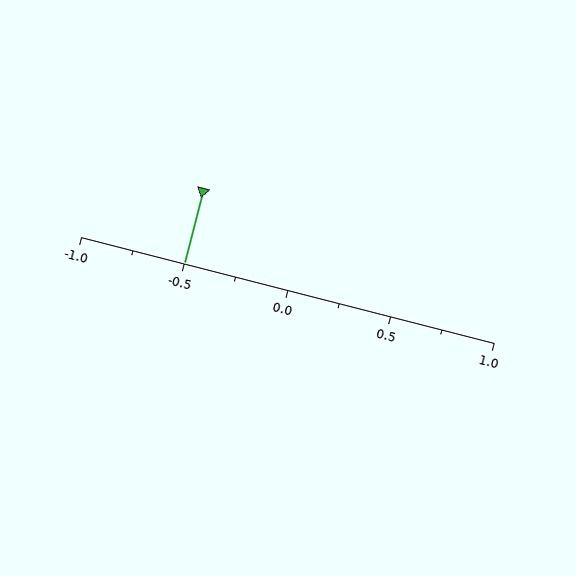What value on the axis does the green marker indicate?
The marker indicates approximately -0.5.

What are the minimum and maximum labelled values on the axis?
The axis runs from -1.0 to 1.0.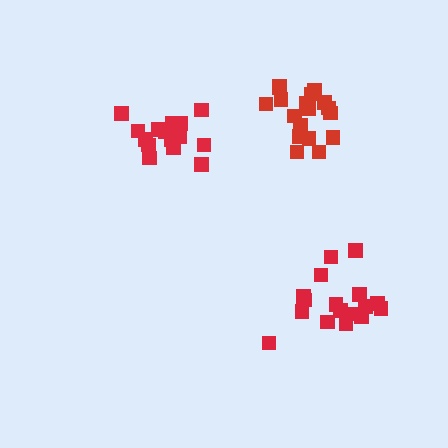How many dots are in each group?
Group 1: 15 dots, Group 2: 17 dots, Group 3: 18 dots (50 total).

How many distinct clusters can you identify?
There are 3 distinct clusters.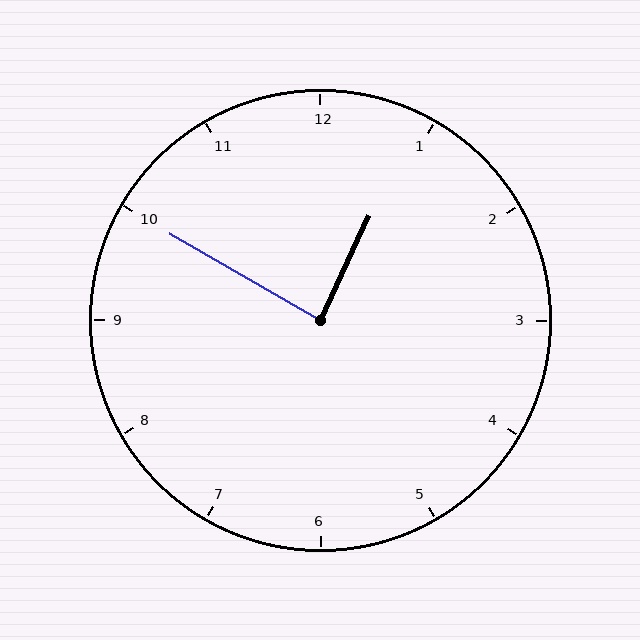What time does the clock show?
12:50.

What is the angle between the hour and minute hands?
Approximately 85 degrees.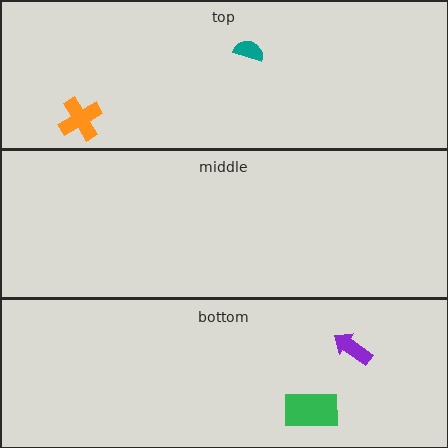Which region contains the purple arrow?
The bottom region.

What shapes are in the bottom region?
The purple arrow, the green rectangle.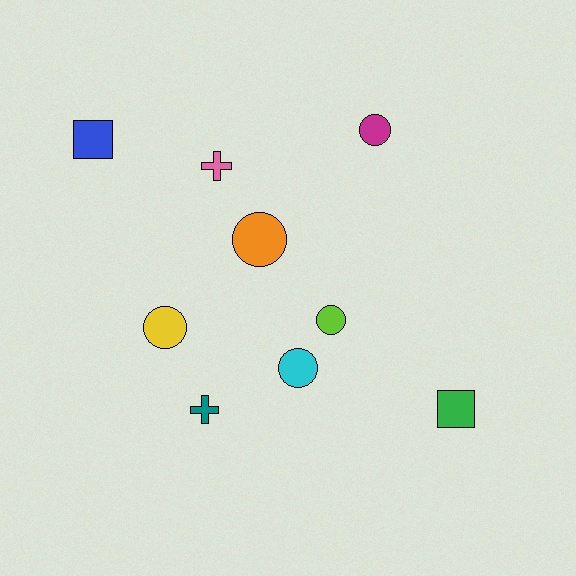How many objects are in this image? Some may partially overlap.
There are 9 objects.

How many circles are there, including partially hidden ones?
There are 5 circles.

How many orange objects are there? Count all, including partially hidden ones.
There is 1 orange object.